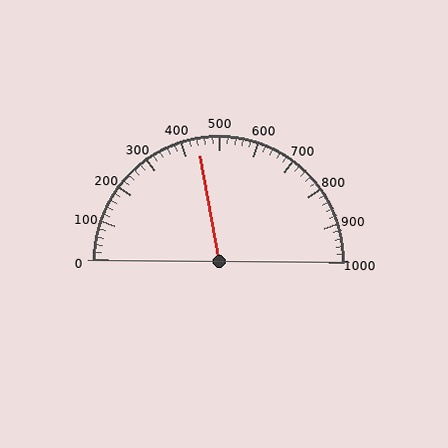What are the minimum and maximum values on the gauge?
The gauge ranges from 0 to 1000.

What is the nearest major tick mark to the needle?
The nearest major tick mark is 400.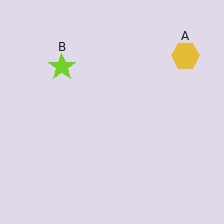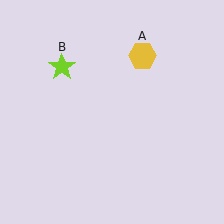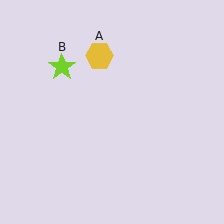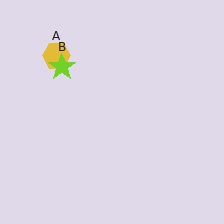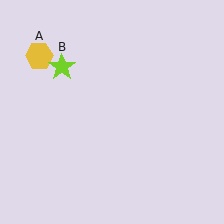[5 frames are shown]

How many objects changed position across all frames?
1 object changed position: yellow hexagon (object A).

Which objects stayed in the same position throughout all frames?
Lime star (object B) remained stationary.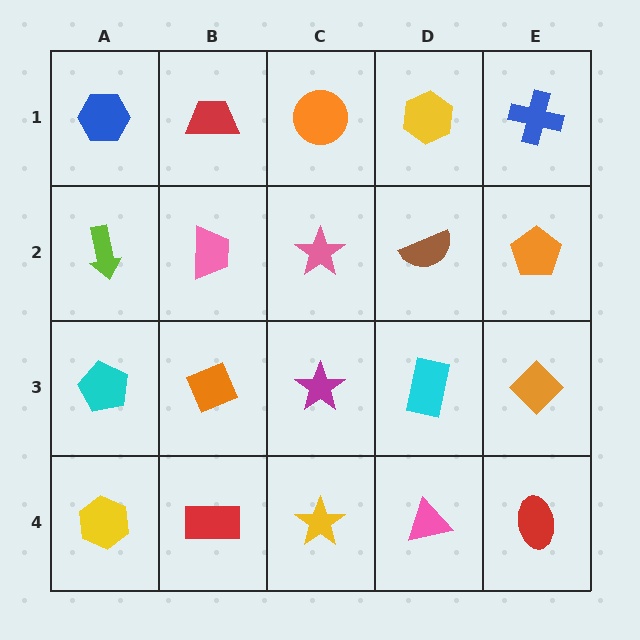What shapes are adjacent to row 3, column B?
A pink trapezoid (row 2, column B), a red rectangle (row 4, column B), a cyan pentagon (row 3, column A), a magenta star (row 3, column C).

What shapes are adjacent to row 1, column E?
An orange pentagon (row 2, column E), a yellow hexagon (row 1, column D).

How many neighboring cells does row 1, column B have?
3.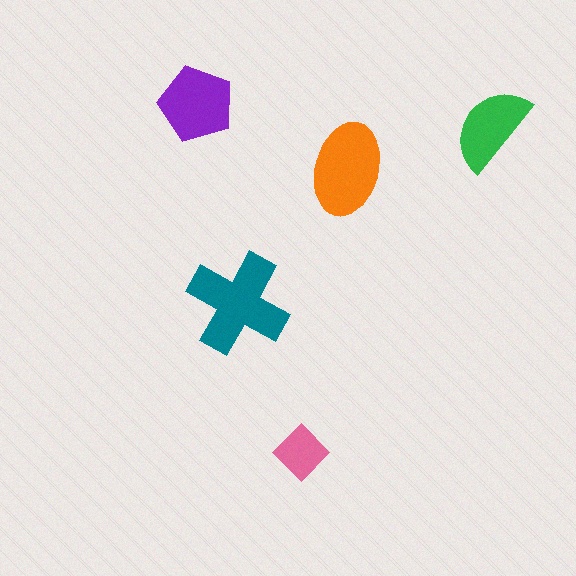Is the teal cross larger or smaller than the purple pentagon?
Larger.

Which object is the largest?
The teal cross.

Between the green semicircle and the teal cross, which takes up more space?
The teal cross.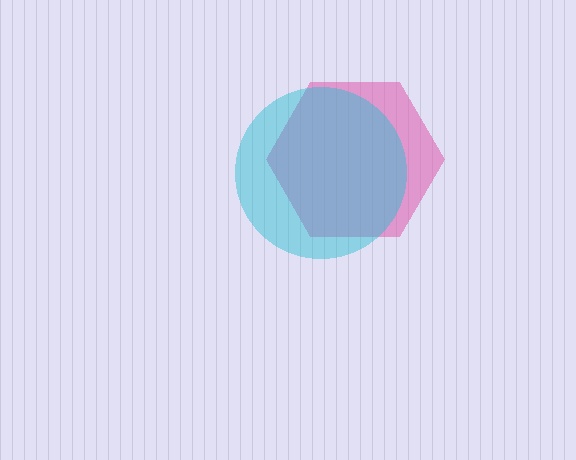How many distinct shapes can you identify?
There are 2 distinct shapes: a pink hexagon, a cyan circle.